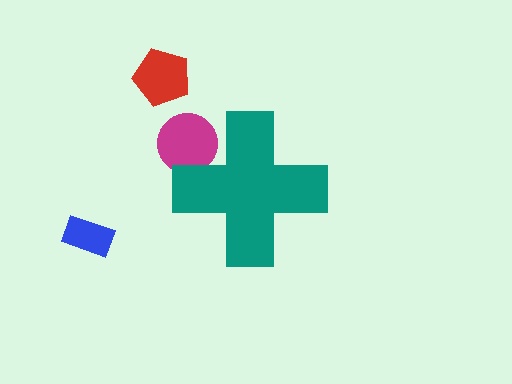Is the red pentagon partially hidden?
No, the red pentagon is fully visible.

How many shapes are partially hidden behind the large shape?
1 shape is partially hidden.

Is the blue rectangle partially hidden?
No, the blue rectangle is fully visible.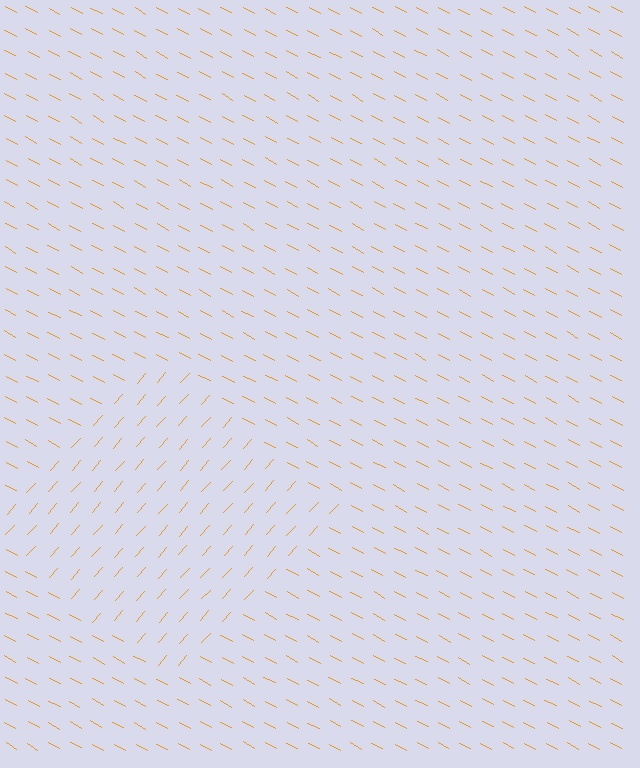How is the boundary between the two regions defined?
The boundary is defined purely by a change in line orientation (approximately 77 degrees difference). All lines are the same color and thickness.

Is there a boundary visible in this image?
Yes, there is a texture boundary formed by a change in line orientation.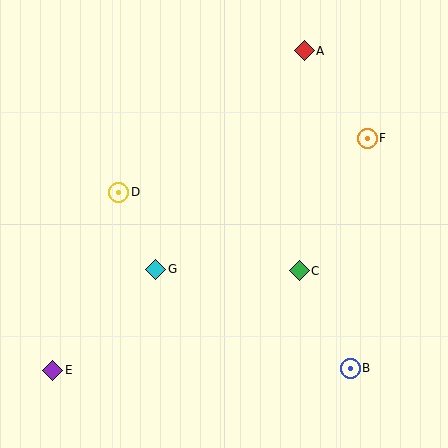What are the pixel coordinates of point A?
Point A is at (304, 51).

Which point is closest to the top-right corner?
Point A is closest to the top-right corner.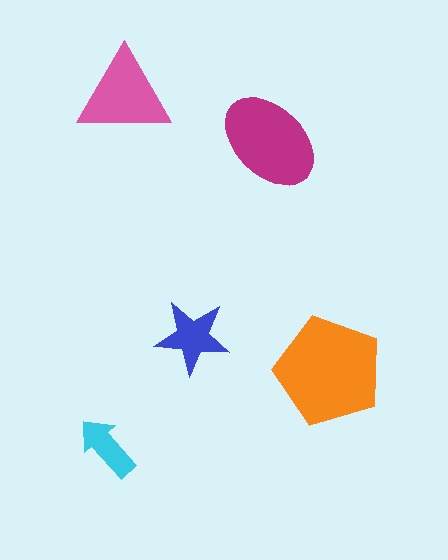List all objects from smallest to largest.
The cyan arrow, the blue star, the pink triangle, the magenta ellipse, the orange pentagon.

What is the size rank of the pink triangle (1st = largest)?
3rd.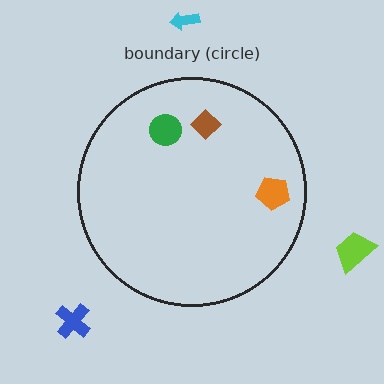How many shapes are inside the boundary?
3 inside, 3 outside.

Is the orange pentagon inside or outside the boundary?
Inside.